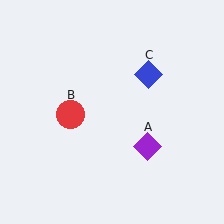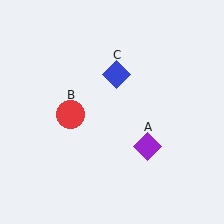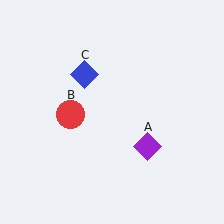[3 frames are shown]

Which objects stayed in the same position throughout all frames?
Purple diamond (object A) and red circle (object B) remained stationary.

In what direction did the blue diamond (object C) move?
The blue diamond (object C) moved left.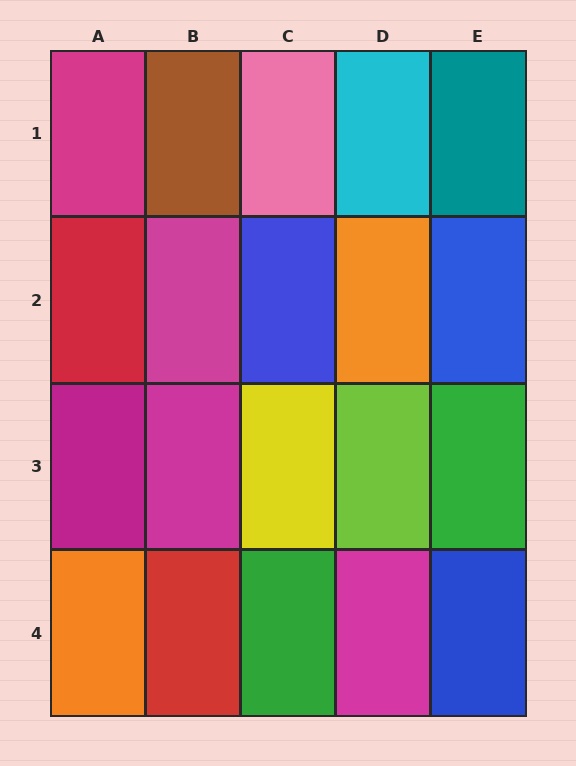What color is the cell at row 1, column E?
Teal.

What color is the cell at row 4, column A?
Orange.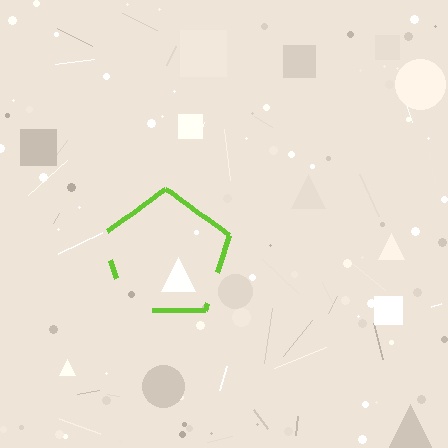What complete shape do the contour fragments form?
The contour fragments form a pentagon.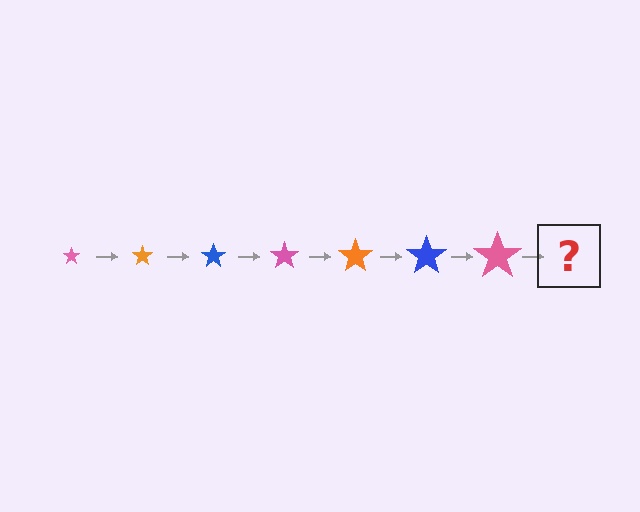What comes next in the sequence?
The next element should be an orange star, larger than the previous one.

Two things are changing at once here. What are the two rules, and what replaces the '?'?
The two rules are that the star grows larger each step and the color cycles through pink, orange, and blue. The '?' should be an orange star, larger than the previous one.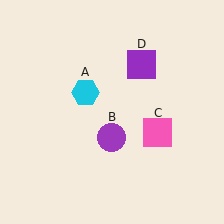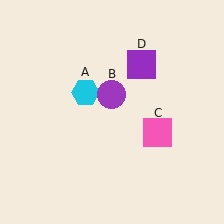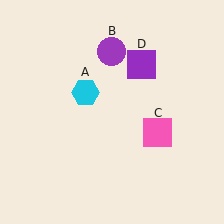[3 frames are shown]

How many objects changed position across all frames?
1 object changed position: purple circle (object B).